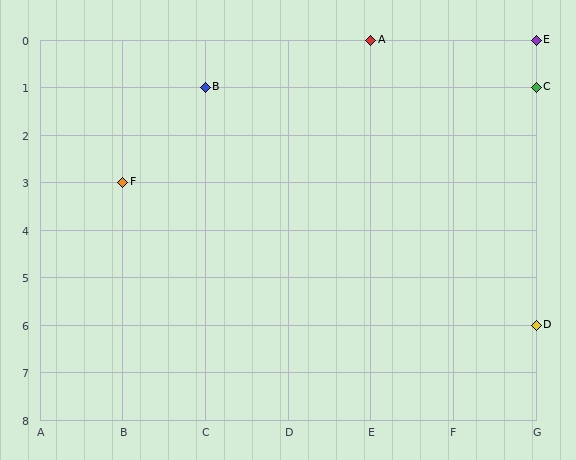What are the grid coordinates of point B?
Point B is at grid coordinates (C, 1).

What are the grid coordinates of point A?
Point A is at grid coordinates (E, 0).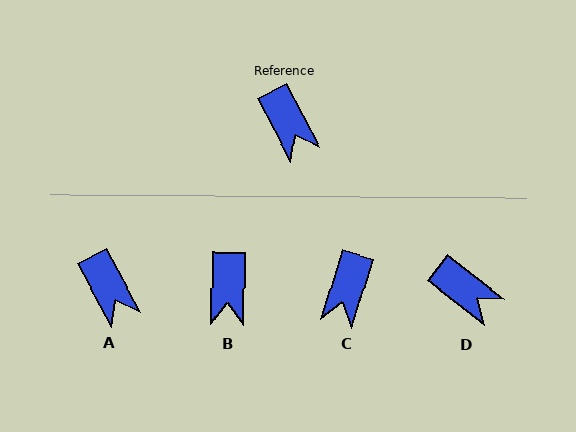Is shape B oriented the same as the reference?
No, it is off by about 28 degrees.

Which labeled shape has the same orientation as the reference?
A.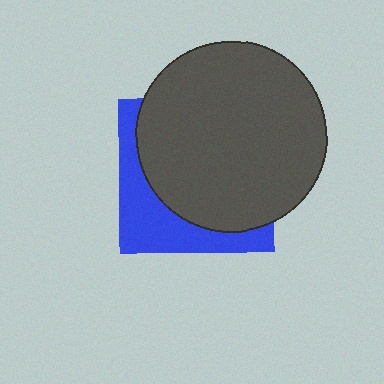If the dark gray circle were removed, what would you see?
You would see the complete blue square.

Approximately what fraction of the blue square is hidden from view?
Roughly 68% of the blue square is hidden behind the dark gray circle.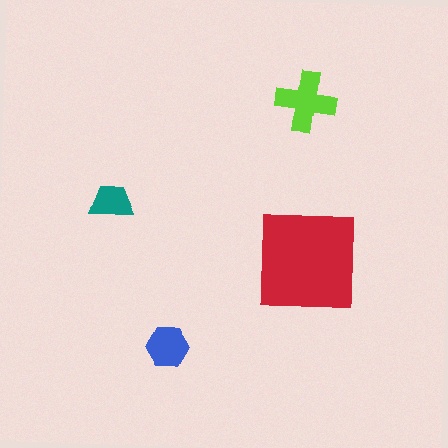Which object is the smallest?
The teal trapezoid.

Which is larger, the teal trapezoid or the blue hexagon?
The blue hexagon.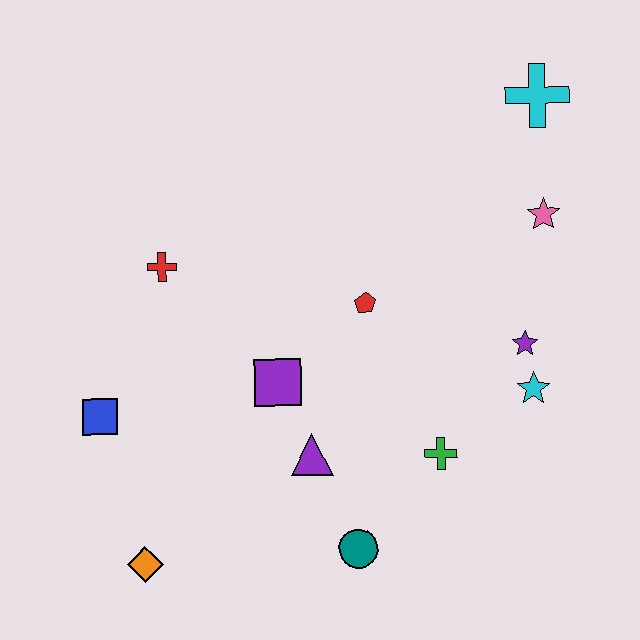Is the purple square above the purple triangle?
Yes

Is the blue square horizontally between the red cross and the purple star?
No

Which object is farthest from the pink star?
The orange diamond is farthest from the pink star.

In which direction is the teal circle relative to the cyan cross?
The teal circle is below the cyan cross.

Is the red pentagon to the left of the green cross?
Yes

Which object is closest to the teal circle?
The purple triangle is closest to the teal circle.